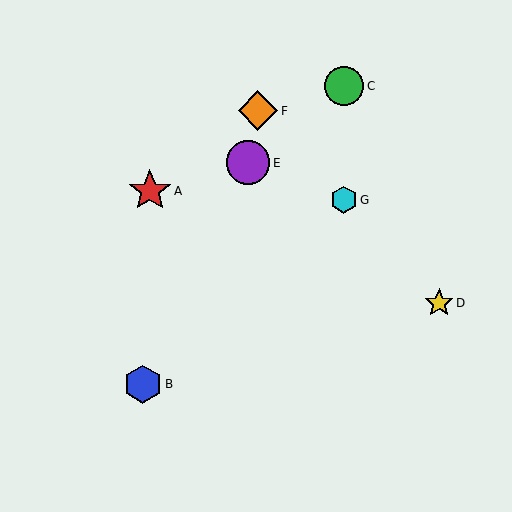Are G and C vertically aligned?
Yes, both are at x≈344.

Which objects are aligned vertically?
Objects C, G are aligned vertically.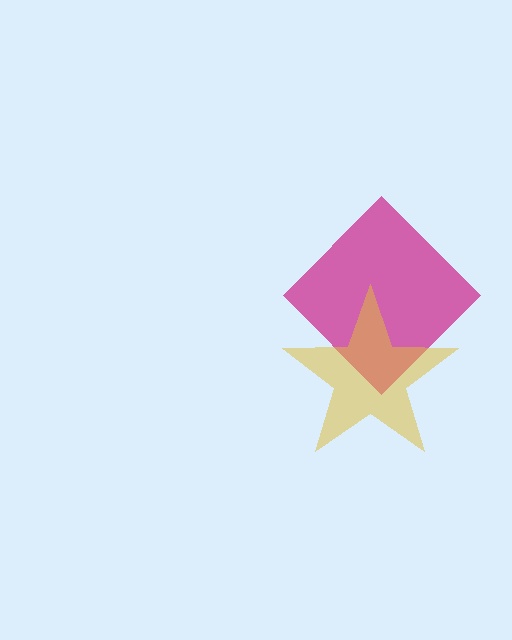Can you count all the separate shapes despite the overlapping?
Yes, there are 2 separate shapes.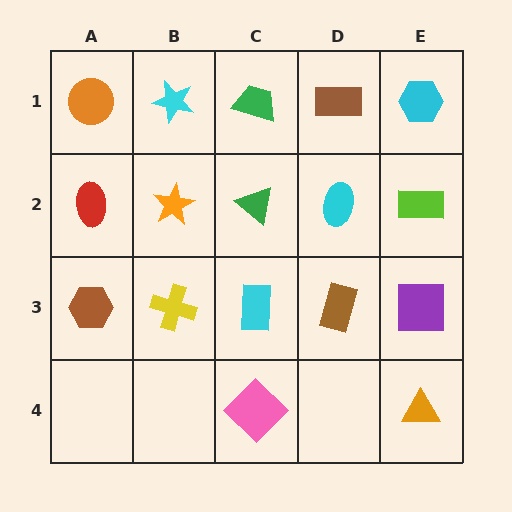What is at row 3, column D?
A brown rectangle.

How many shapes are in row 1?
5 shapes.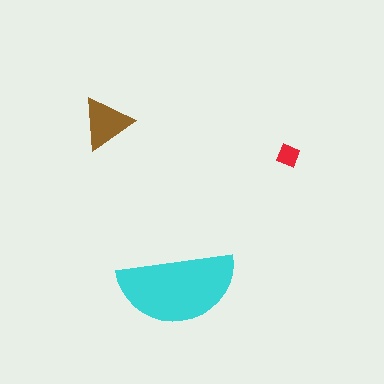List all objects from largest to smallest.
The cyan semicircle, the brown triangle, the red diamond.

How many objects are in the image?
There are 3 objects in the image.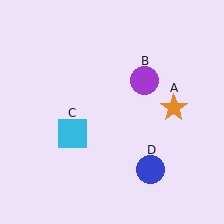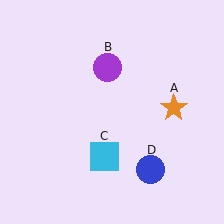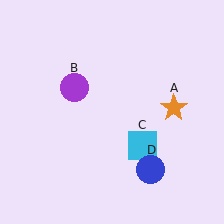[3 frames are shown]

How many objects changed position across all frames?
2 objects changed position: purple circle (object B), cyan square (object C).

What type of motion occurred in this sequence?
The purple circle (object B), cyan square (object C) rotated counterclockwise around the center of the scene.